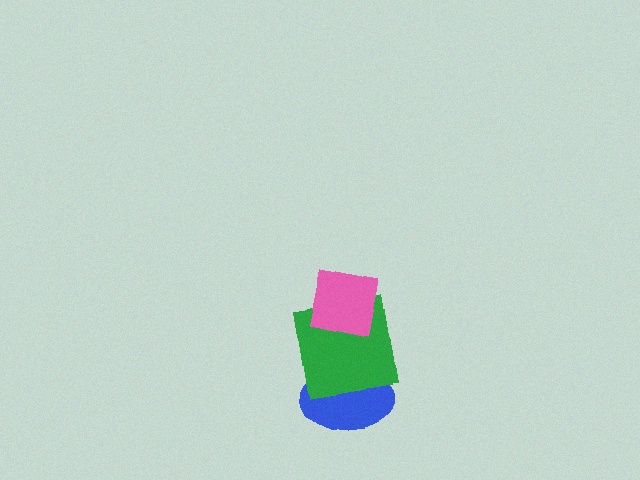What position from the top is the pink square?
The pink square is 1st from the top.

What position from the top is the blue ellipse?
The blue ellipse is 3rd from the top.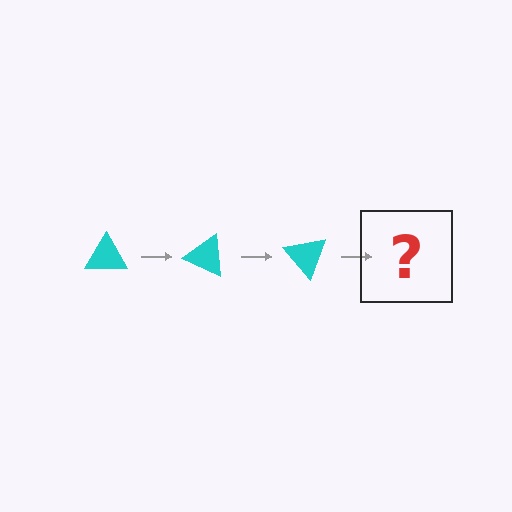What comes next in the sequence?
The next element should be a cyan triangle rotated 75 degrees.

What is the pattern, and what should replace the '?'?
The pattern is that the triangle rotates 25 degrees each step. The '?' should be a cyan triangle rotated 75 degrees.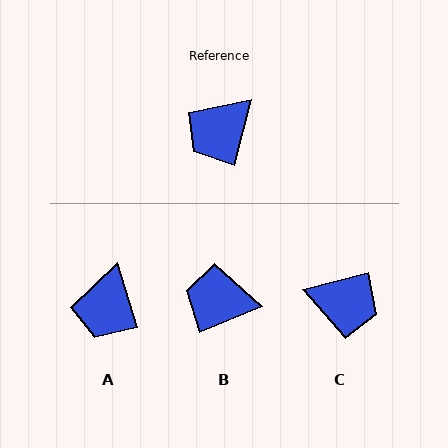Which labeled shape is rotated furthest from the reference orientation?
C, about 119 degrees away.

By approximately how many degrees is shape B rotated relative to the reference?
Approximately 54 degrees clockwise.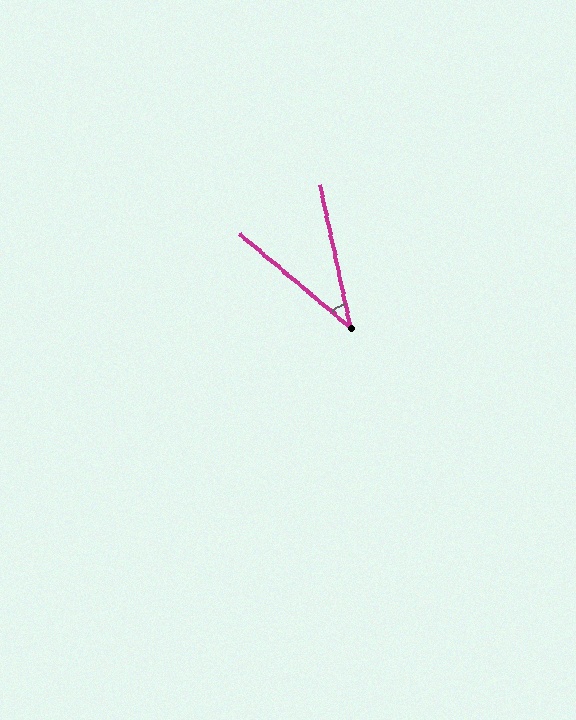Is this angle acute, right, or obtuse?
It is acute.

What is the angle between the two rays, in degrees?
Approximately 38 degrees.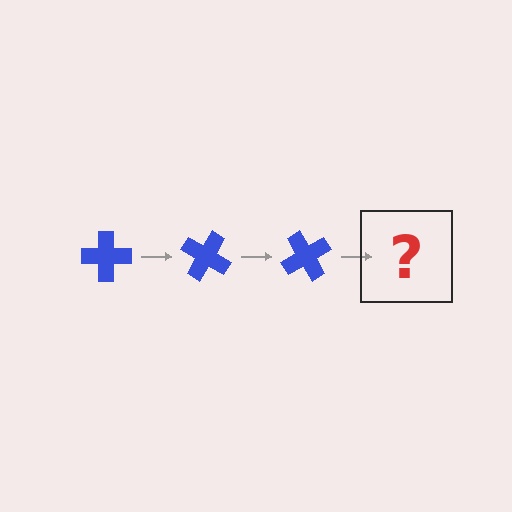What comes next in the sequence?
The next element should be a blue cross rotated 90 degrees.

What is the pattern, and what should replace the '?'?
The pattern is that the cross rotates 30 degrees each step. The '?' should be a blue cross rotated 90 degrees.